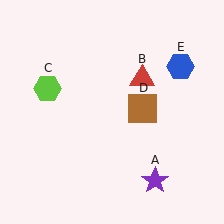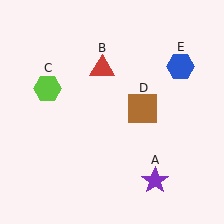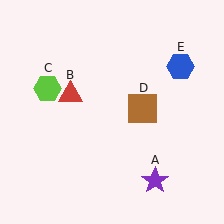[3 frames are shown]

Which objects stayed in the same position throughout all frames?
Purple star (object A) and lime hexagon (object C) and brown square (object D) and blue hexagon (object E) remained stationary.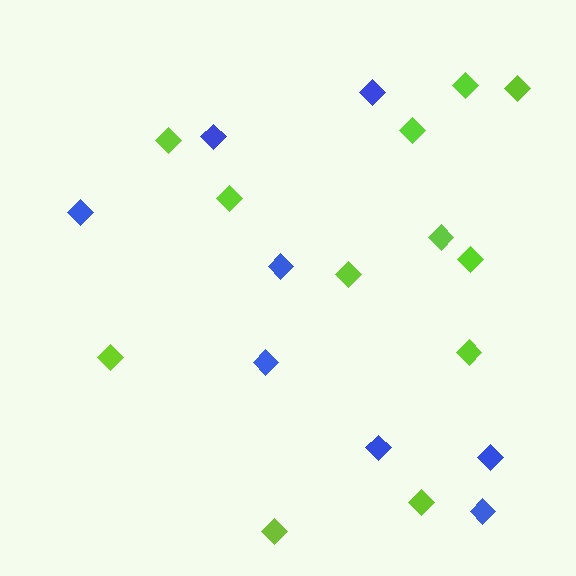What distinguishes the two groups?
There are 2 groups: one group of lime diamonds (12) and one group of blue diamonds (8).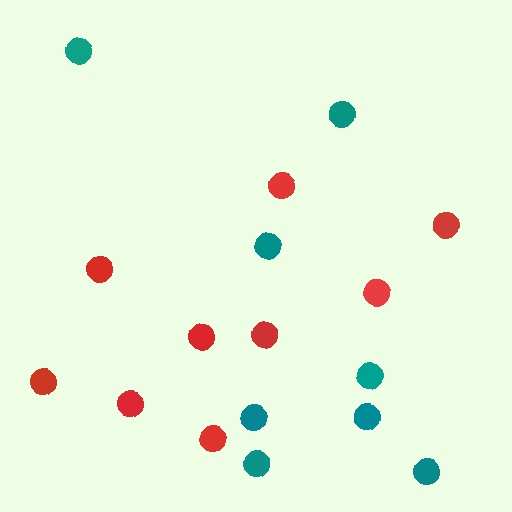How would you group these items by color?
There are 2 groups: one group of teal circles (8) and one group of red circles (9).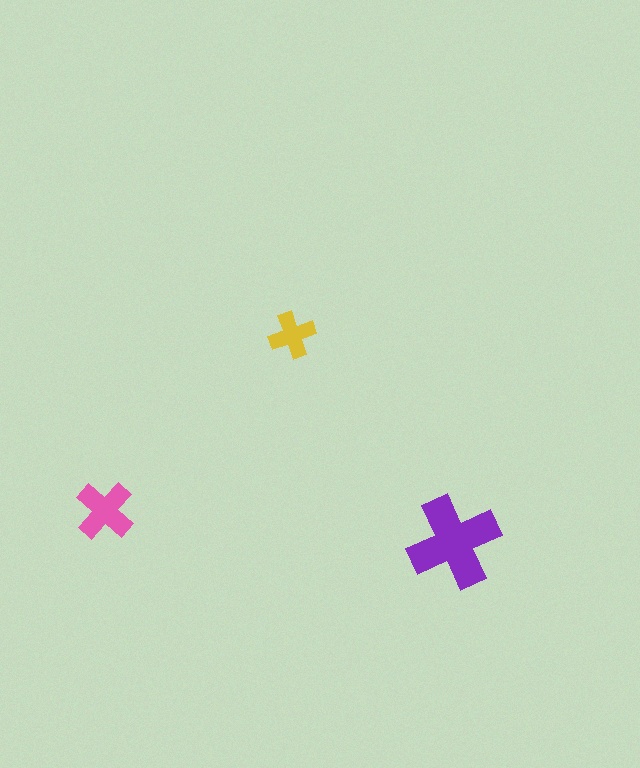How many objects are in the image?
There are 3 objects in the image.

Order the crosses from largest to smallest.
the purple one, the pink one, the yellow one.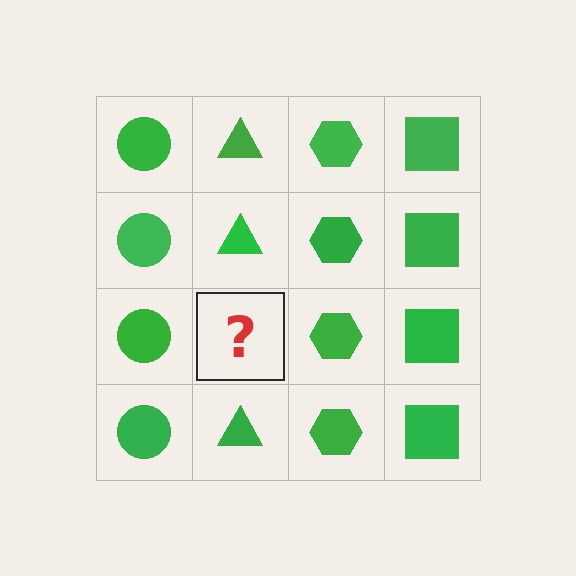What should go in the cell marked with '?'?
The missing cell should contain a green triangle.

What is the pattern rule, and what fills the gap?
The rule is that each column has a consistent shape. The gap should be filled with a green triangle.